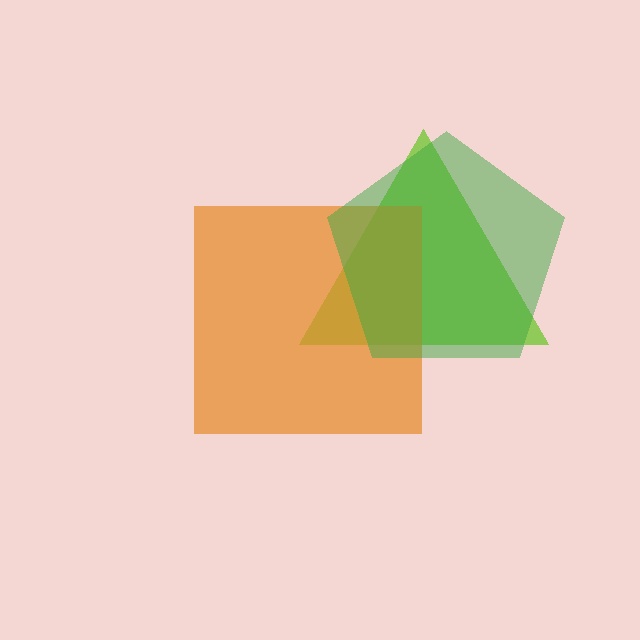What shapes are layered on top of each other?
The layered shapes are: a lime triangle, an orange square, a green pentagon.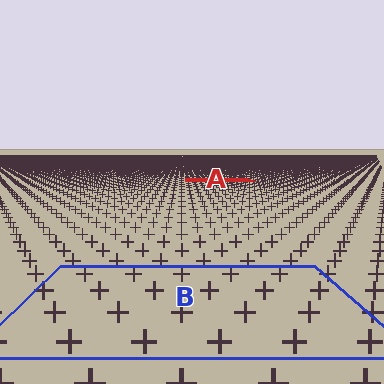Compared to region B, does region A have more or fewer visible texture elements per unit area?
Region A has more texture elements per unit area — they are packed more densely because it is farther away.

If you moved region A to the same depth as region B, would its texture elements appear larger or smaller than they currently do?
They would appear larger. At a closer depth, the same texture elements are projected at a bigger on-screen size.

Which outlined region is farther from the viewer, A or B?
Region A is farther from the viewer — the texture elements inside it appear smaller and more densely packed.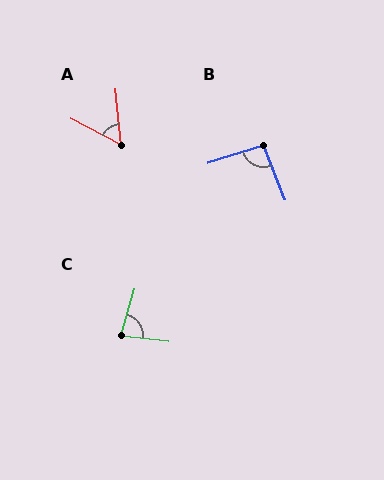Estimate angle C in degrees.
Approximately 80 degrees.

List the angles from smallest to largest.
A (57°), C (80°), B (95°).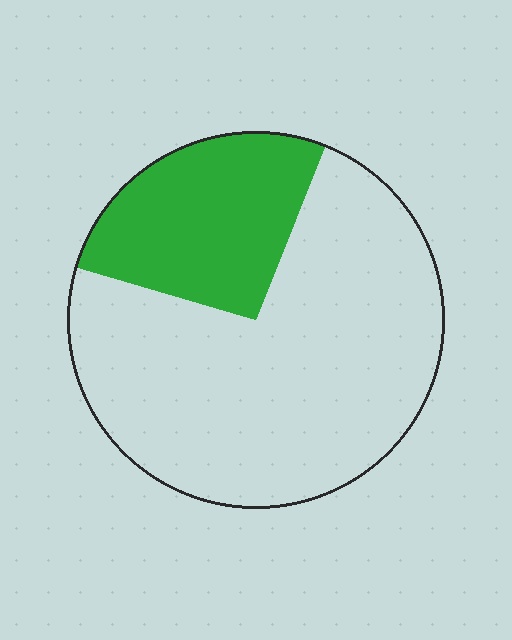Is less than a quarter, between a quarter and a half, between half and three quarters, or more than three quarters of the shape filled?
Between a quarter and a half.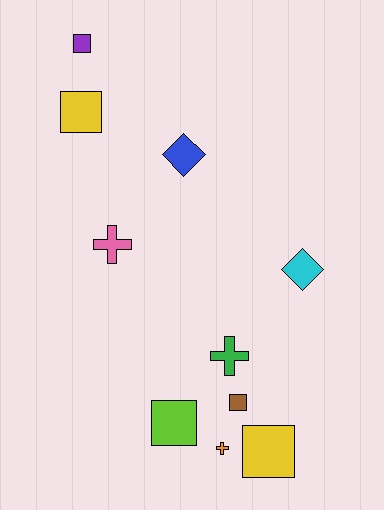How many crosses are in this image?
There are 3 crosses.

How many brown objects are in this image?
There is 1 brown object.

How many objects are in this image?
There are 10 objects.